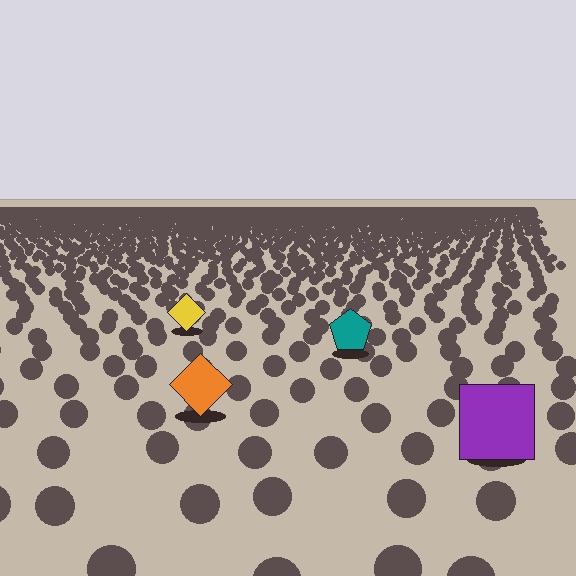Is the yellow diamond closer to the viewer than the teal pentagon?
No. The teal pentagon is closer — you can tell from the texture gradient: the ground texture is coarser near it.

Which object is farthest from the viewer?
The yellow diamond is farthest from the viewer. It appears smaller and the ground texture around it is denser.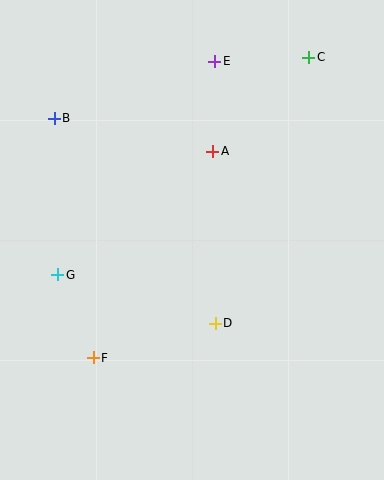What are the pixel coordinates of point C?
Point C is at (309, 57).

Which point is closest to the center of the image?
Point D at (215, 323) is closest to the center.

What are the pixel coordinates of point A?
Point A is at (213, 151).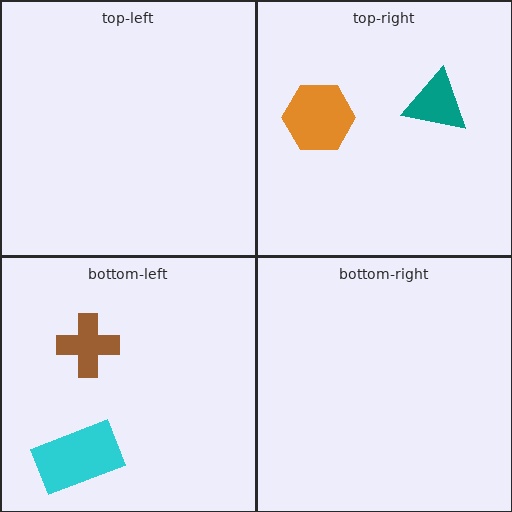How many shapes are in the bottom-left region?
2.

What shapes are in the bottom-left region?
The cyan rectangle, the brown cross.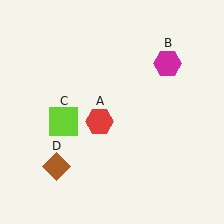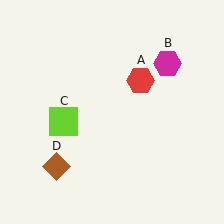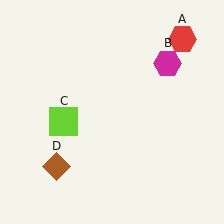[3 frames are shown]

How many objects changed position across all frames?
1 object changed position: red hexagon (object A).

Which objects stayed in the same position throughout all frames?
Magenta hexagon (object B) and lime square (object C) and brown diamond (object D) remained stationary.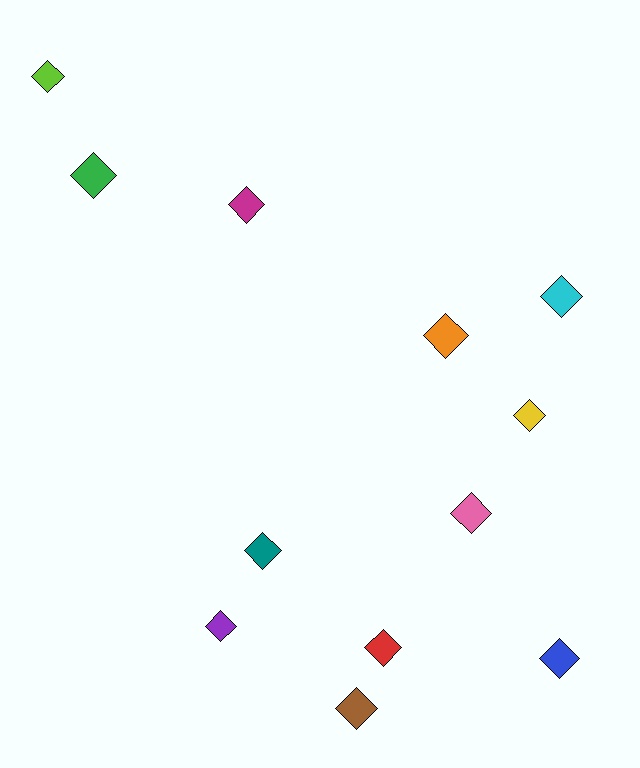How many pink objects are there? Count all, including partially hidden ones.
There is 1 pink object.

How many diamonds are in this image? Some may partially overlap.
There are 12 diamonds.